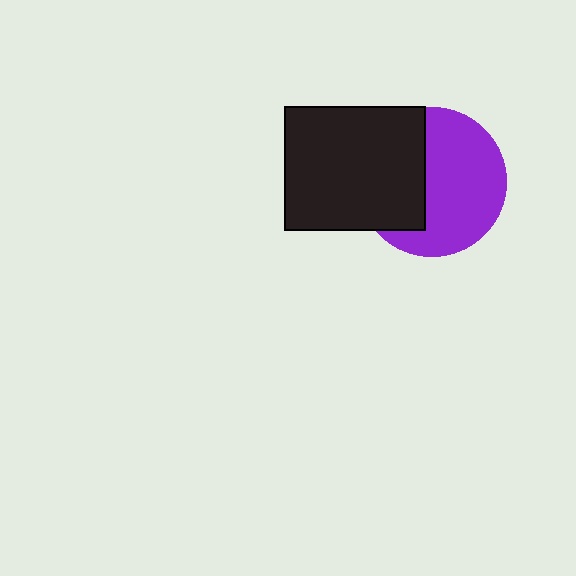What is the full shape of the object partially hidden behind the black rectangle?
The partially hidden object is a purple circle.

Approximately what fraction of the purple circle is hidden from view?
Roughly 40% of the purple circle is hidden behind the black rectangle.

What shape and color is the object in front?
The object in front is a black rectangle.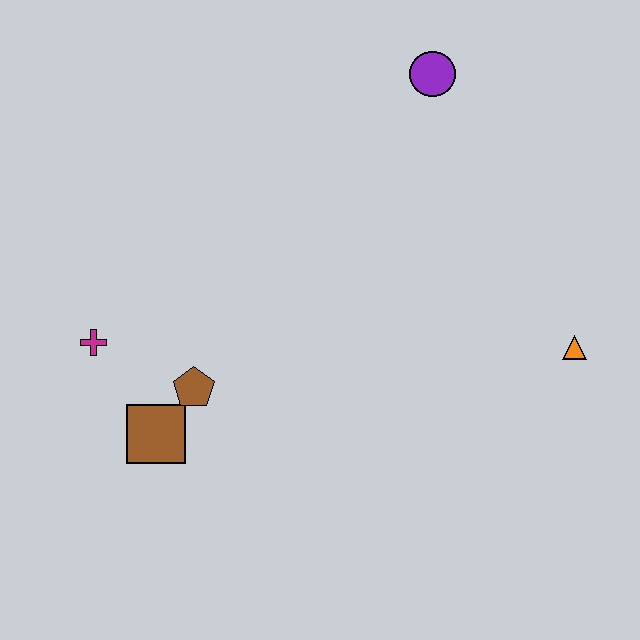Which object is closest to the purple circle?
The orange triangle is closest to the purple circle.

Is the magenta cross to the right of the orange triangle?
No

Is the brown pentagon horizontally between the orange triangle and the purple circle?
No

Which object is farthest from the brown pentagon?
The purple circle is farthest from the brown pentagon.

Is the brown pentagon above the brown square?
Yes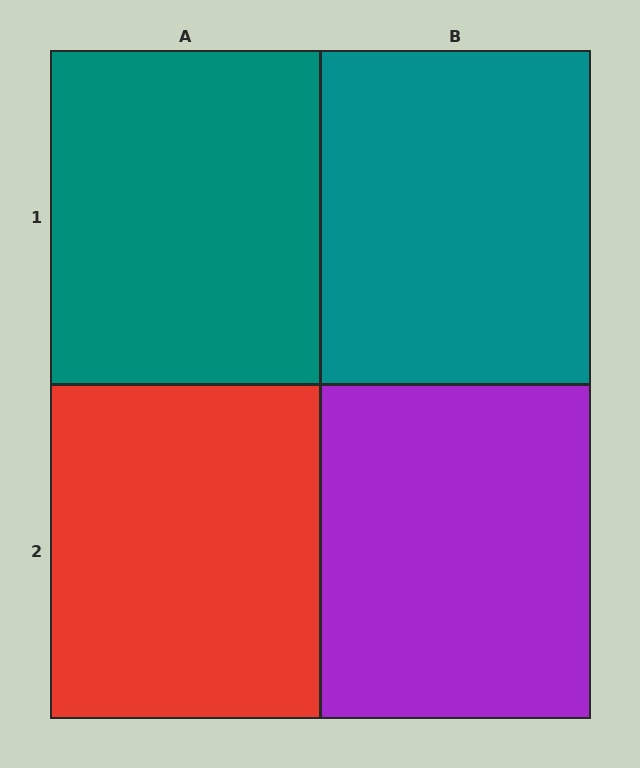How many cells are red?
1 cell is red.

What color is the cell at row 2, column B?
Purple.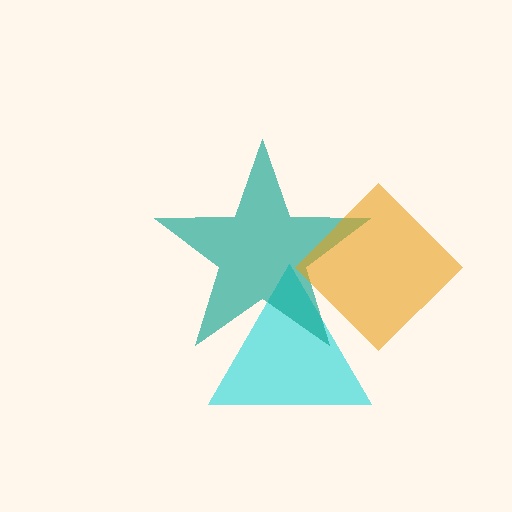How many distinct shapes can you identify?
There are 3 distinct shapes: a cyan triangle, a teal star, an orange diamond.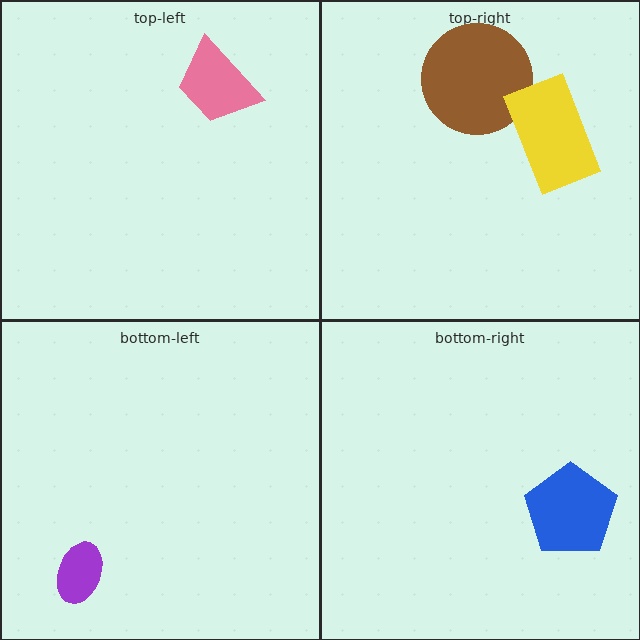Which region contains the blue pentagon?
The bottom-right region.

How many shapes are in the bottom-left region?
1.